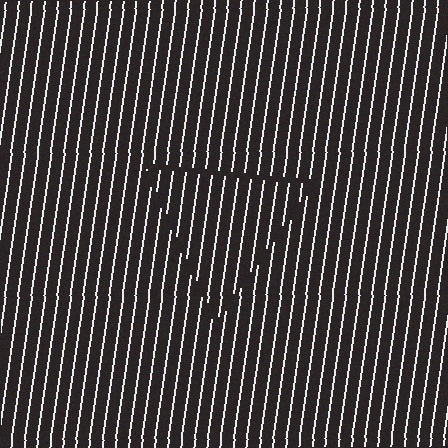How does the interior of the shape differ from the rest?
The interior of the shape contains the same grating, shifted by half a period — the contour is defined by the phase discontinuity where line-ends from the inner and outer gratings abut.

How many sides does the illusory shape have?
3 sides — the line-ends trace a triangle.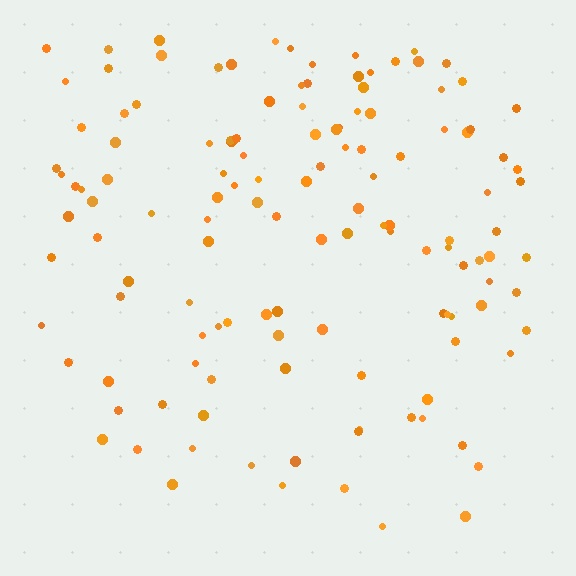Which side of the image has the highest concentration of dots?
The top.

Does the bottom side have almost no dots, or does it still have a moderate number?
Still a moderate number, just noticeably fewer than the top.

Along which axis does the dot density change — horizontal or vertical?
Vertical.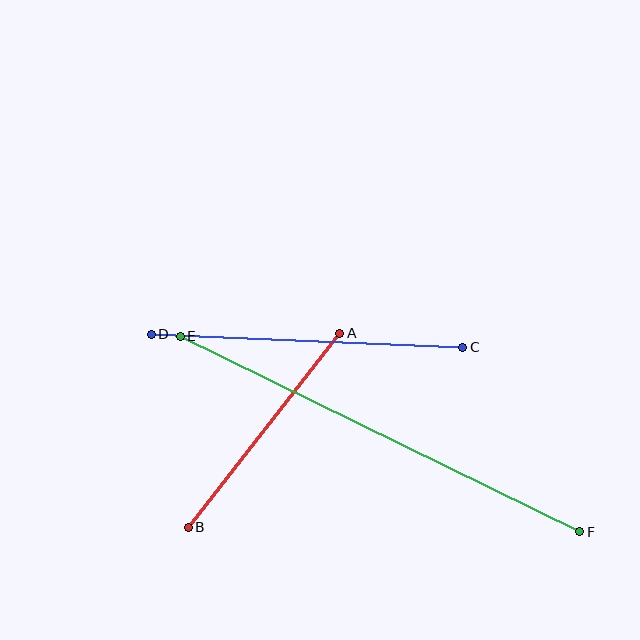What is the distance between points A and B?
The distance is approximately 246 pixels.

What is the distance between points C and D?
The distance is approximately 312 pixels.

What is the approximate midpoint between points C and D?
The midpoint is at approximately (307, 341) pixels.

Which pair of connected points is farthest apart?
Points E and F are farthest apart.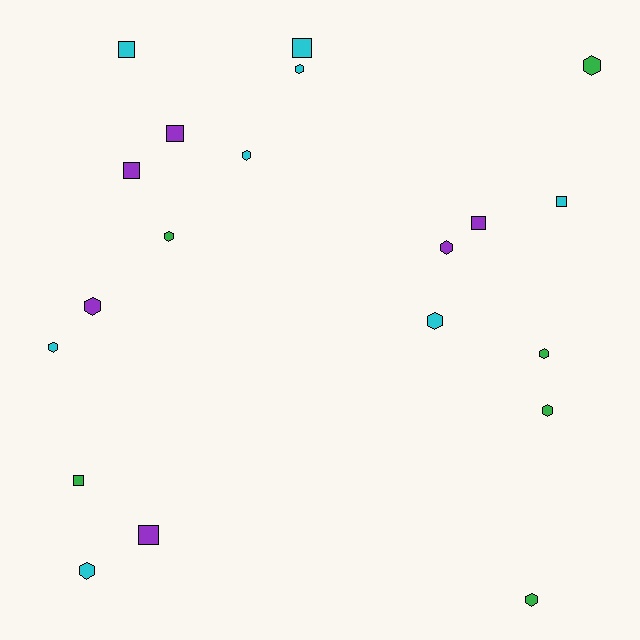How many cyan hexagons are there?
There are 5 cyan hexagons.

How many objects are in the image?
There are 20 objects.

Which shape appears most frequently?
Hexagon, with 12 objects.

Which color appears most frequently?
Cyan, with 8 objects.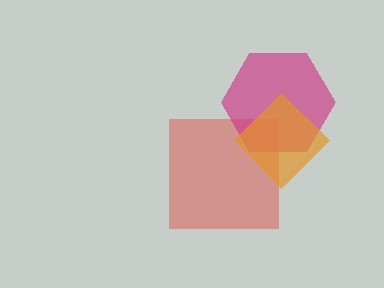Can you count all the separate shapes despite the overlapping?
Yes, there are 3 separate shapes.